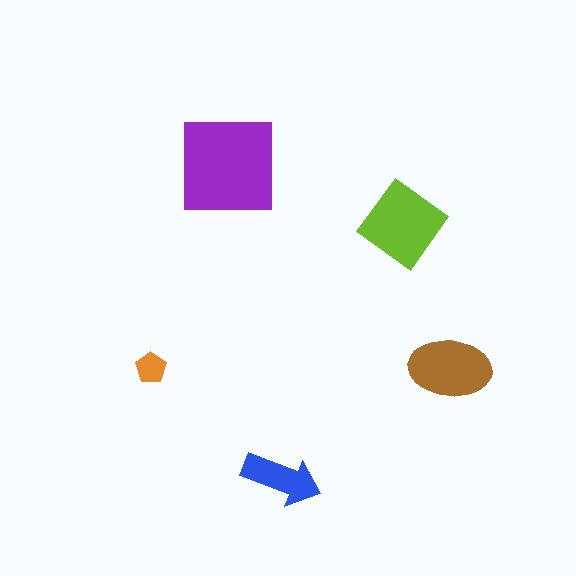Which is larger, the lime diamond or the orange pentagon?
The lime diamond.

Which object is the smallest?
The orange pentagon.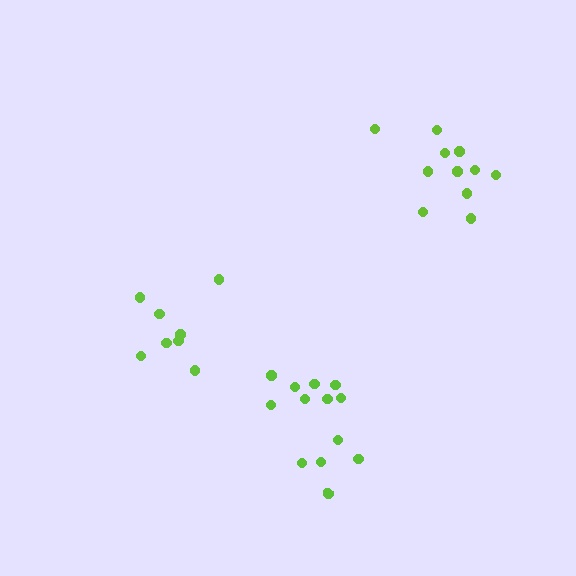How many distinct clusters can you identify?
There are 3 distinct clusters.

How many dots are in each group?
Group 1: 13 dots, Group 2: 8 dots, Group 3: 11 dots (32 total).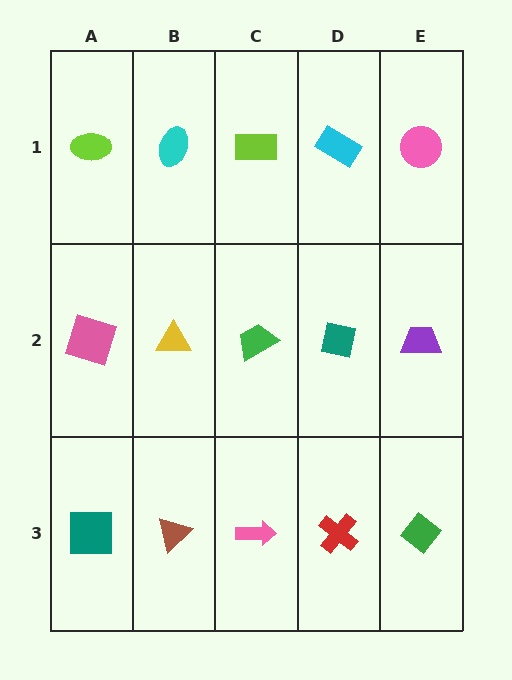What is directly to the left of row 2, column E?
A teal square.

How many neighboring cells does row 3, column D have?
3.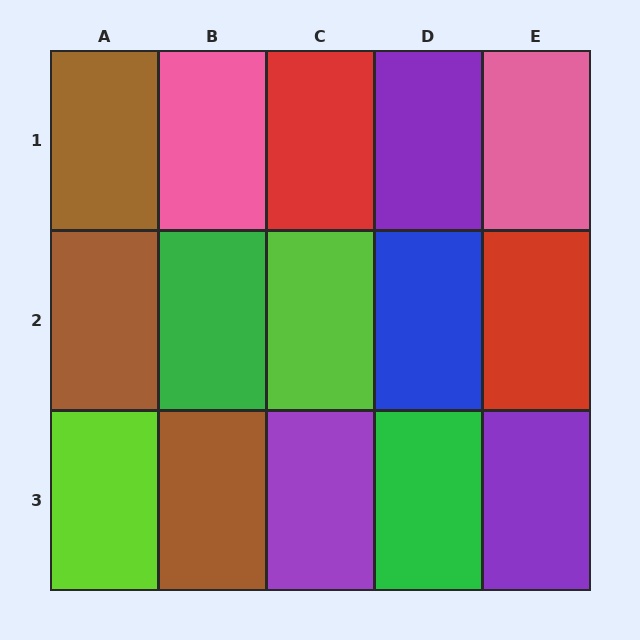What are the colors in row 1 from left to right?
Brown, pink, red, purple, pink.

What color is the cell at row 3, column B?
Brown.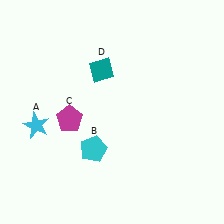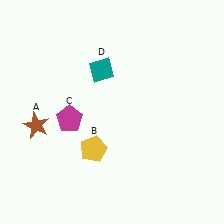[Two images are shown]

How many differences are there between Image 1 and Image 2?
There are 2 differences between the two images.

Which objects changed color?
A changed from cyan to brown. B changed from cyan to yellow.